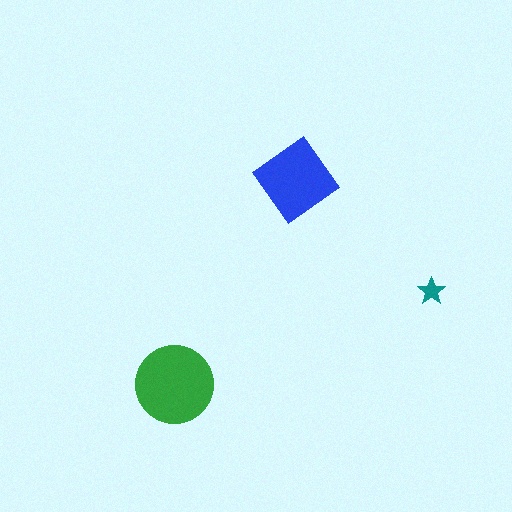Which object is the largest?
The green circle.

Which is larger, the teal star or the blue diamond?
The blue diamond.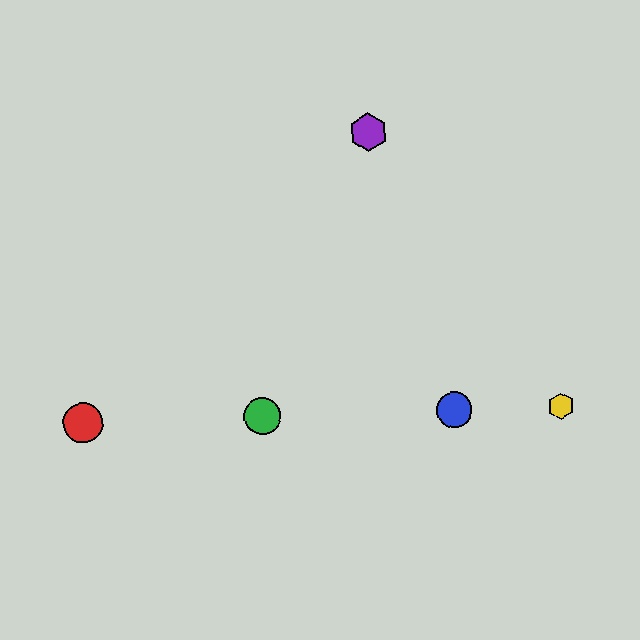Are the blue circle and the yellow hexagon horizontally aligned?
Yes, both are at y≈410.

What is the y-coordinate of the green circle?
The green circle is at y≈416.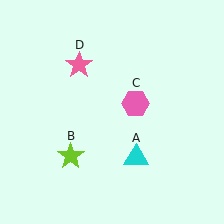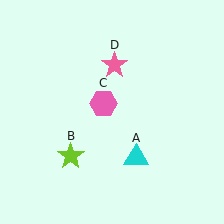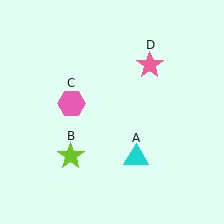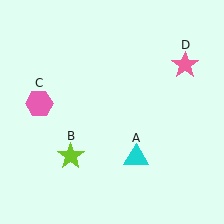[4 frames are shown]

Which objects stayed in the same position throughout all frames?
Cyan triangle (object A) and lime star (object B) remained stationary.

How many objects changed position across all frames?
2 objects changed position: pink hexagon (object C), pink star (object D).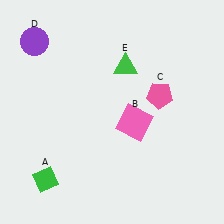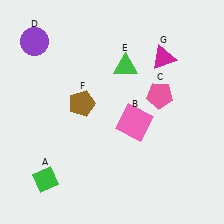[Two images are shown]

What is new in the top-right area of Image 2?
A magenta triangle (G) was added in the top-right area of Image 2.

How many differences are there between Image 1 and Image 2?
There are 2 differences between the two images.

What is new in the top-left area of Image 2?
A brown pentagon (F) was added in the top-left area of Image 2.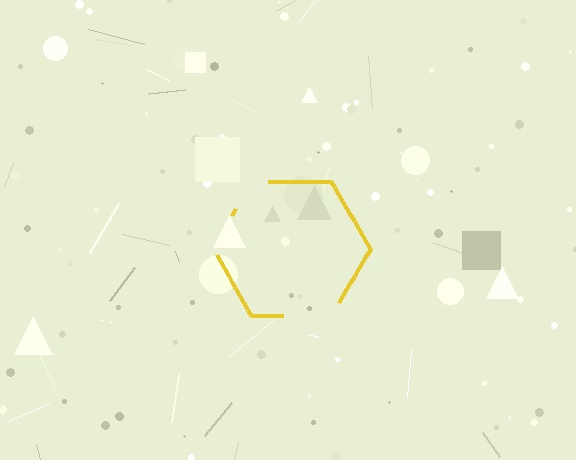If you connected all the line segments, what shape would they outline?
They would outline a hexagon.